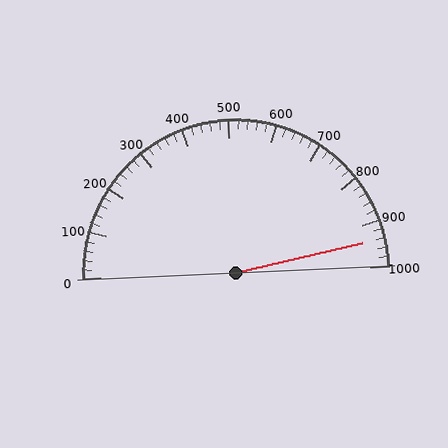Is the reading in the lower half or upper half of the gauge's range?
The reading is in the upper half of the range (0 to 1000).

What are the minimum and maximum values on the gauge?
The gauge ranges from 0 to 1000.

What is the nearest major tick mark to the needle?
The nearest major tick mark is 900.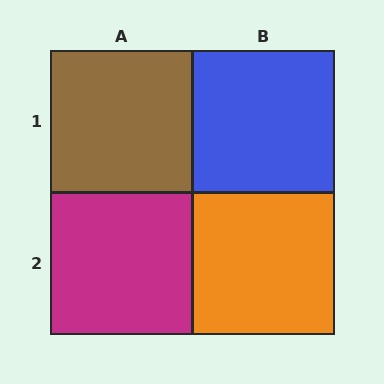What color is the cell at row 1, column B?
Blue.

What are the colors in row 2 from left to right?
Magenta, orange.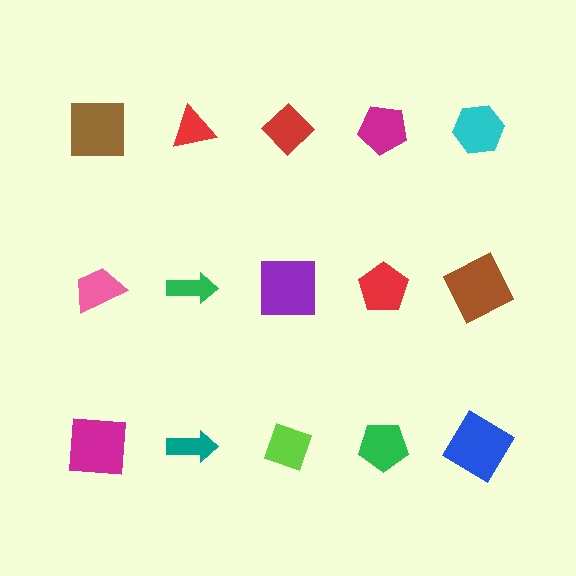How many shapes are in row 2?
5 shapes.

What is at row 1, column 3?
A red diamond.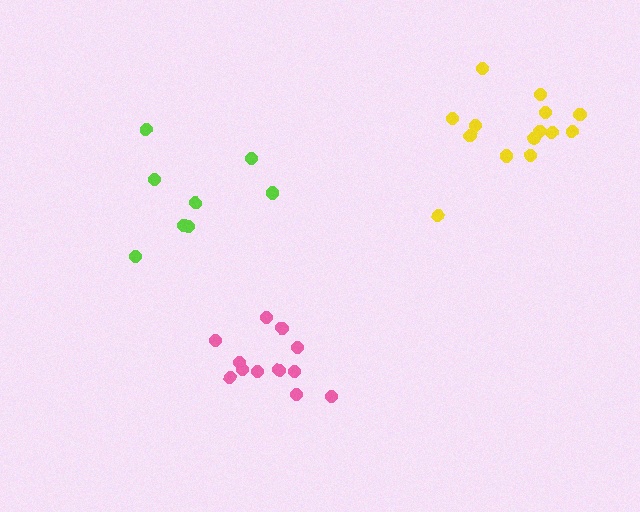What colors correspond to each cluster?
The clusters are colored: yellow, lime, pink.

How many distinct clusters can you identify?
There are 3 distinct clusters.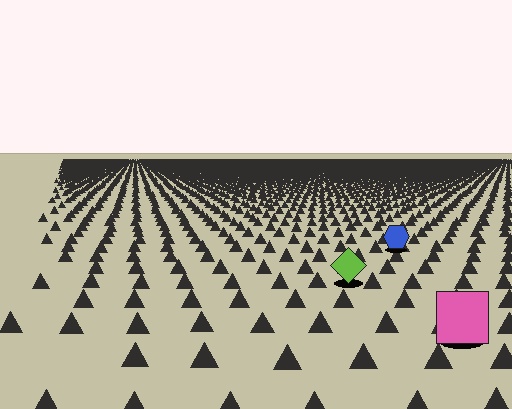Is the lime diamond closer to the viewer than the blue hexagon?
Yes. The lime diamond is closer — you can tell from the texture gradient: the ground texture is coarser near it.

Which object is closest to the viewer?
The pink square is closest. The texture marks near it are larger and more spread out.